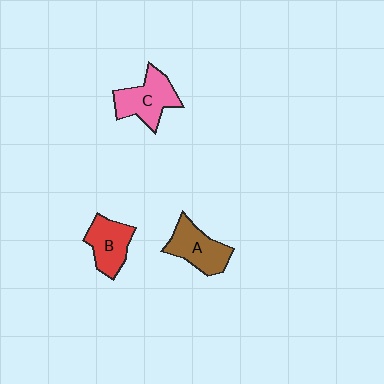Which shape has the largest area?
Shape C (pink).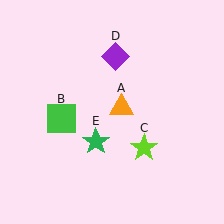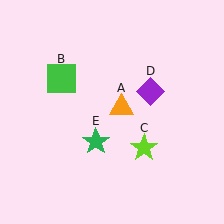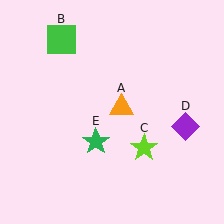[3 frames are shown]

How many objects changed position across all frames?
2 objects changed position: green square (object B), purple diamond (object D).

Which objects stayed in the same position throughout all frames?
Orange triangle (object A) and lime star (object C) and green star (object E) remained stationary.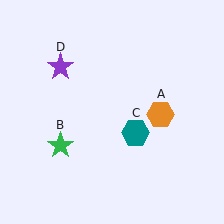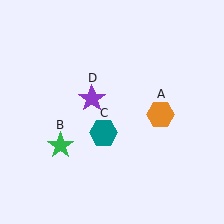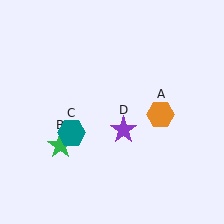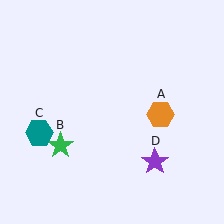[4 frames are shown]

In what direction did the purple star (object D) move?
The purple star (object D) moved down and to the right.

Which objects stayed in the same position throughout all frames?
Orange hexagon (object A) and green star (object B) remained stationary.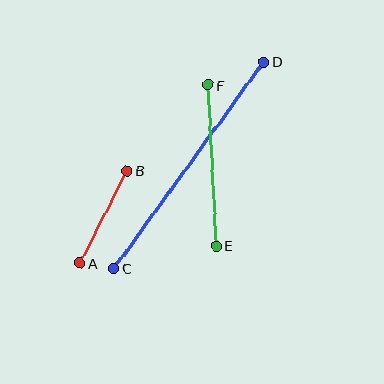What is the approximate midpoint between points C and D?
The midpoint is at approximately (189, 165) pixels.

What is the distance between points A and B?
The distance is approximately 104 pixels.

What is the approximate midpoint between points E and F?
The midpoint is at approximately (212, 165) pixels.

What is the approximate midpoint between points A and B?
The midpoint is at approximately (104, 217) pixels.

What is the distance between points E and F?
The distance is approximately 161 pixels.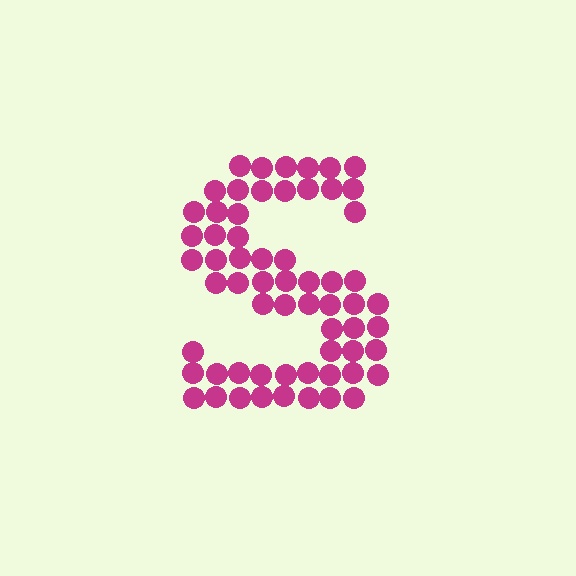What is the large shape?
The large shape is the letter S.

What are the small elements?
The small elements are circles.